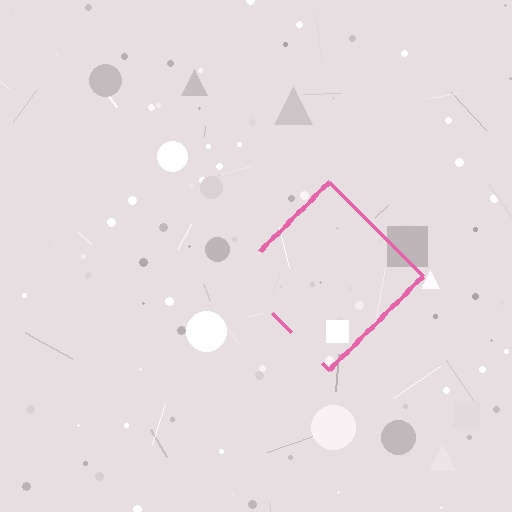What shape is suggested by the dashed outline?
The dashed outline suggests a diamond.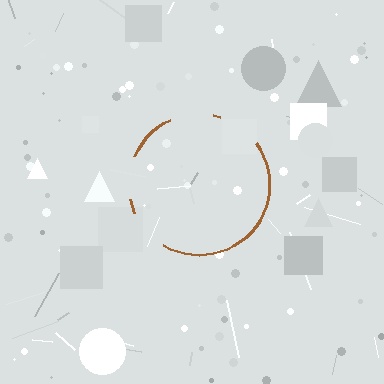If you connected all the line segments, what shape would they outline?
They would outline a circle.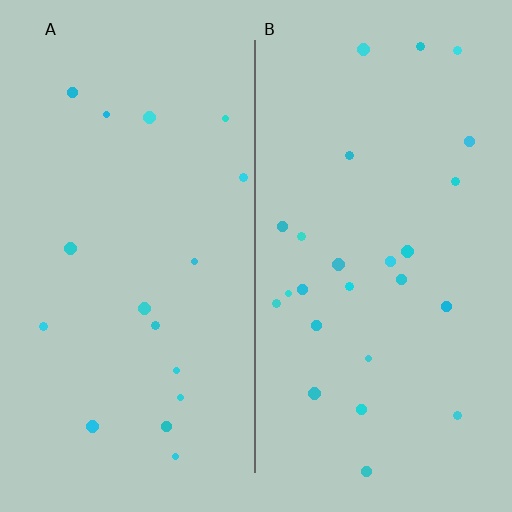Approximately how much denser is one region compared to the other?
Approximately 1.5× — region B over region A.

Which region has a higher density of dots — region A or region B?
B (the right).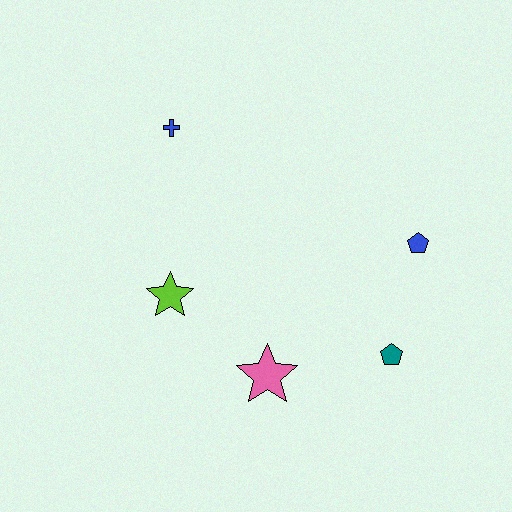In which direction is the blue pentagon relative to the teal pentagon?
The blue pentagon is above the teal pentagon.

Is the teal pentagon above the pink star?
Yes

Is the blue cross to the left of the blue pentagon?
Yes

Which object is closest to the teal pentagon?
The blue pentagon is closest to the teal pentagon.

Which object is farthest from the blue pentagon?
The blue cross is farthest from the blue pentagon.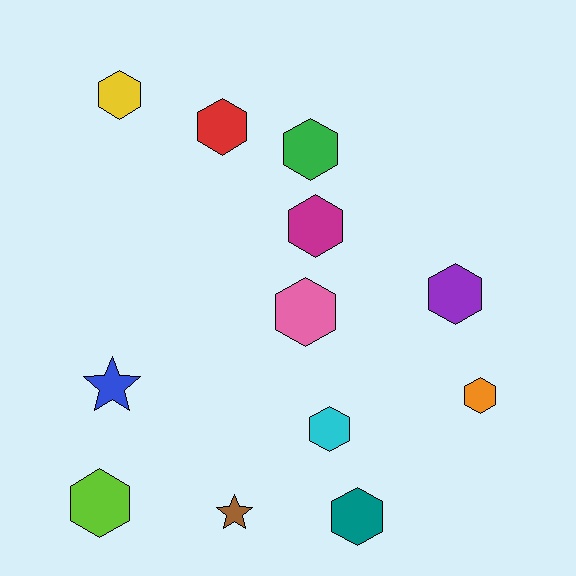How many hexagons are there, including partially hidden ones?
There are 10 hexagons.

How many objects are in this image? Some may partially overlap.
There are 12 objects.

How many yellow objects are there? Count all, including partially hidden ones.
There is 1 yellow object.